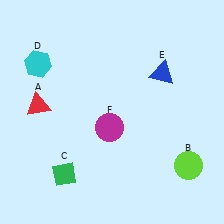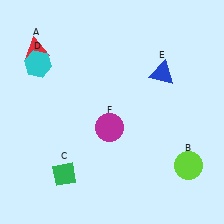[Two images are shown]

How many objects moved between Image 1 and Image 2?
1 object moved between the two images.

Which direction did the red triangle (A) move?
The red triangle (A) moved up.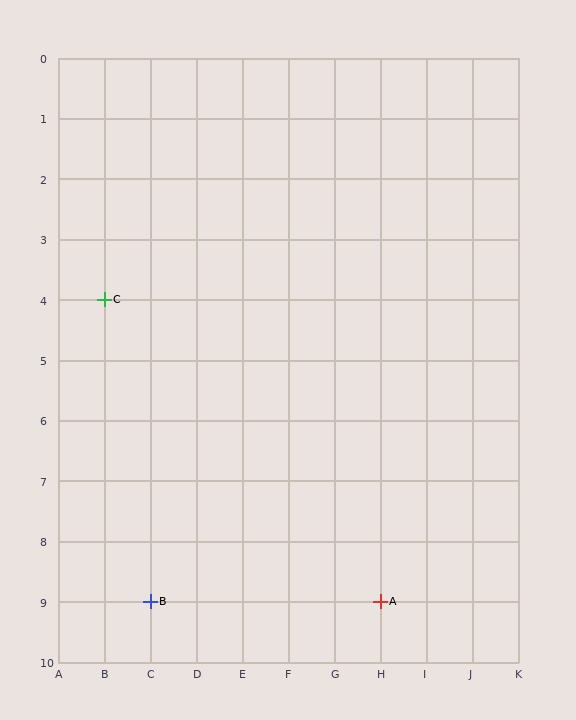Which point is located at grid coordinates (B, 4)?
Point C is at (B, 4).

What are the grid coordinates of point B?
Point B is at grid coordinates (C, 9).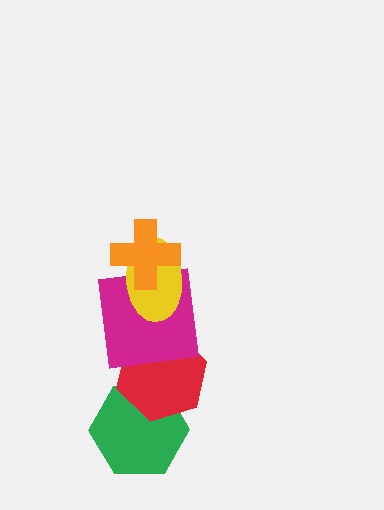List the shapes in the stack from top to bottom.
From top to bottom: the orange cross, the yellow ellipse, the magenta square, the red hexagon, the green hexagon.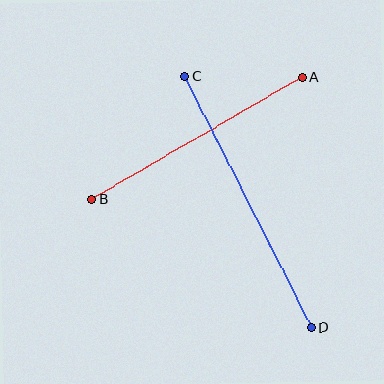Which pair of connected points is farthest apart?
Points C and D are farthest apart.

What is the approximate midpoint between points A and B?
The midpoint is at approximately (197, 138) pixels.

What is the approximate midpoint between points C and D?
The midpoint is at approximately (248, 202) pixels.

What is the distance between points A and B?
The distance is approximately 243 pixels.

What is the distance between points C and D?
The distance is approximately 281 pixels.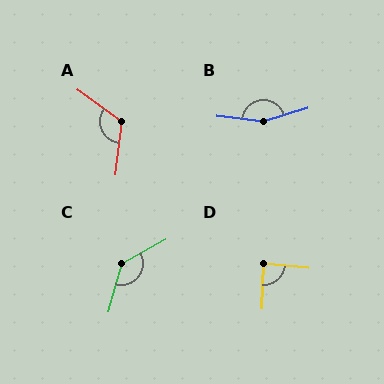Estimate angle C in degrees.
Approximately 134 degrees.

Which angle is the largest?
B, at approximately 156 degrees.